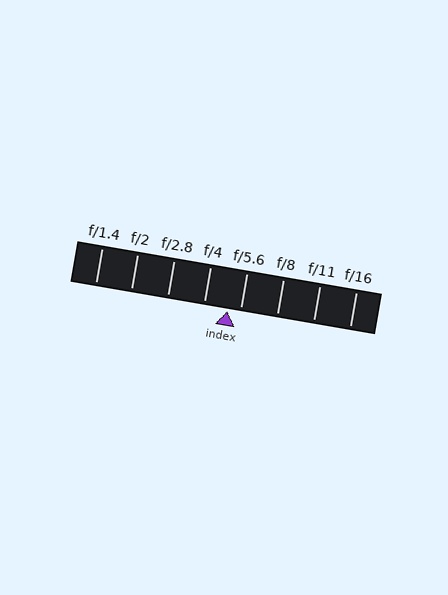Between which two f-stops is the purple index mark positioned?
The index mark is between f/4 and f/5.6.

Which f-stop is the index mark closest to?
The index mark is closest to f/5.6.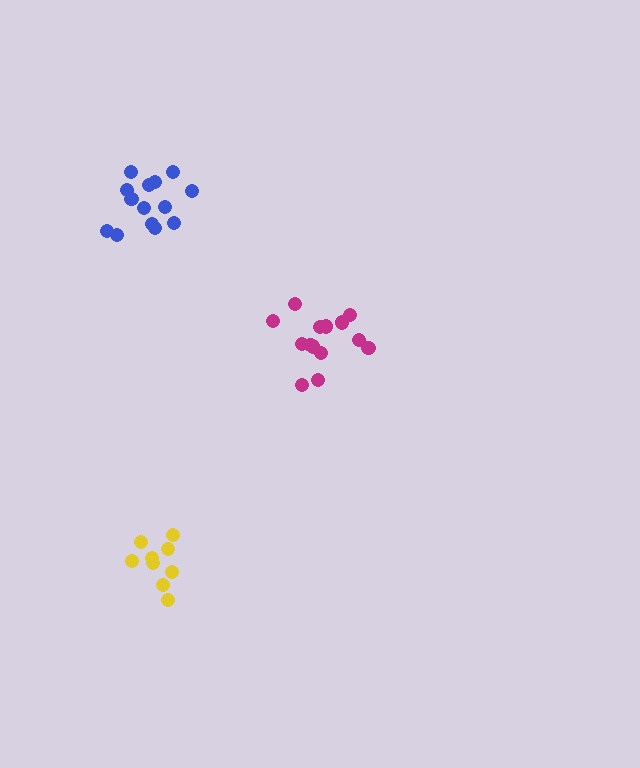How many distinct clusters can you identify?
There are 3 distinct clusters.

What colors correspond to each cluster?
The clusters are colored: yellow, magenta, blue.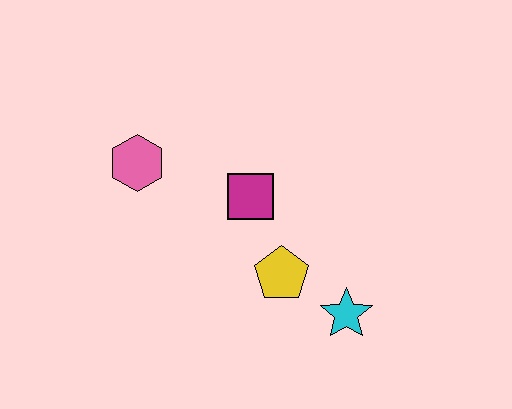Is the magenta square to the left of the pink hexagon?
No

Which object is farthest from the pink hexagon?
The cyan star is farthest from the pink hexagon.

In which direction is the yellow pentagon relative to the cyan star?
The yellow pentagon is to the left of the cyan star.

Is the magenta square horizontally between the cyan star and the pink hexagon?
Yes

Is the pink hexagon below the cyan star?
No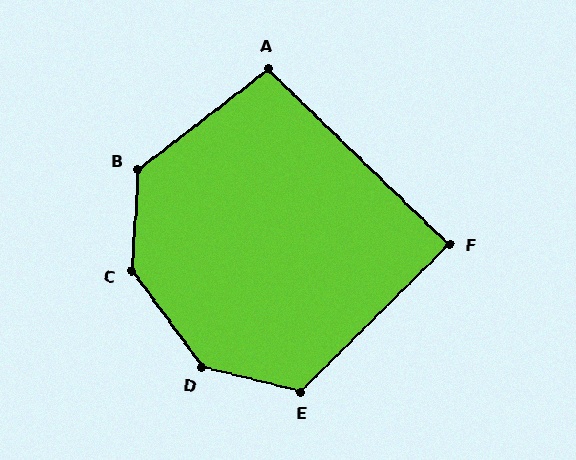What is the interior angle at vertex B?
Approximately 131 degrees (obtuse).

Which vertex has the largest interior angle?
C, at approximately 140 degrees.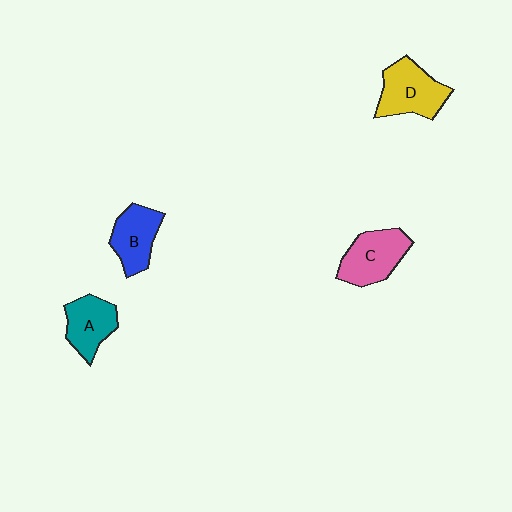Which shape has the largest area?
Shape D (yellow).